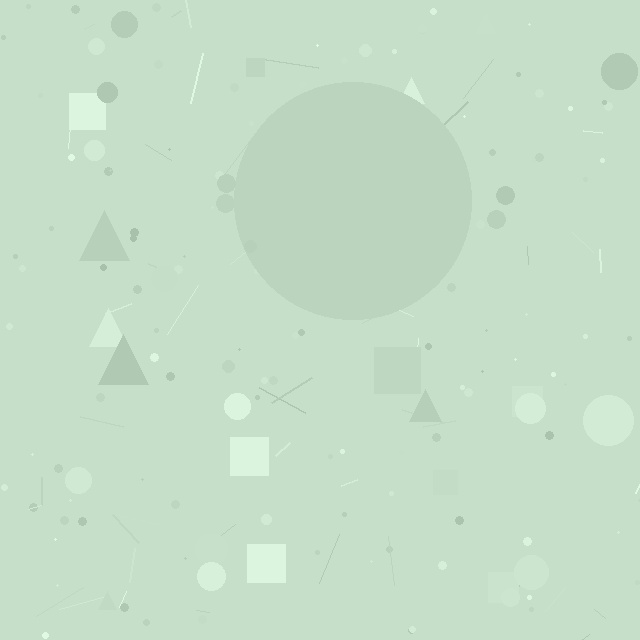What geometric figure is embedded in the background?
A circle is embedded in the background.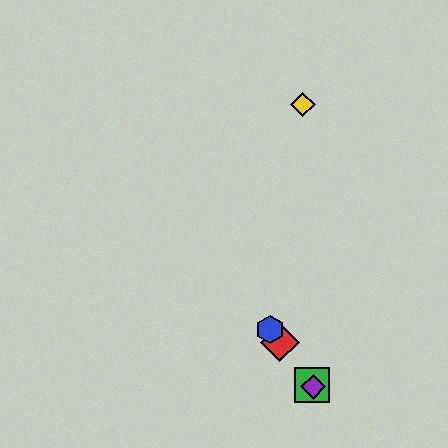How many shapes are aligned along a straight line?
4 shapes (the red diamond, the blue hexagon, the green square, the purple diamond) are aligned along a straight line.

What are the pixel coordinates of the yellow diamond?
The yellow diamond is at (303, 104).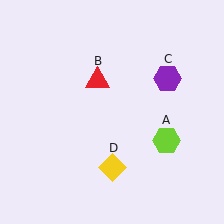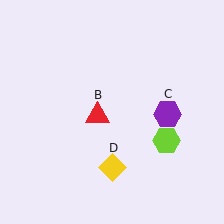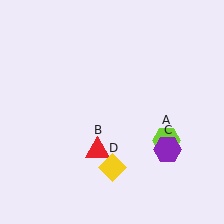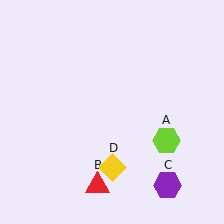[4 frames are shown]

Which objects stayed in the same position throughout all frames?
Lime hexagon (object A) and yellow diamond (object D) remained stationary.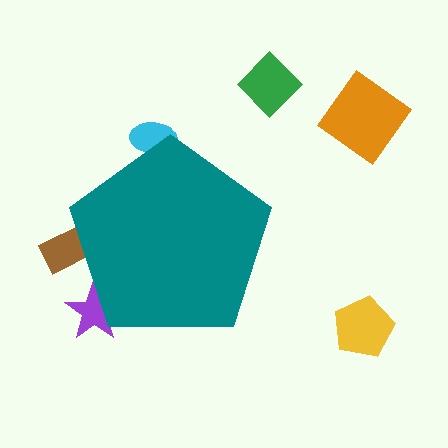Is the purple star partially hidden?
Yes, the purple star is partially hidden behind the teal pentagon.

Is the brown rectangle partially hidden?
Yes, the brown rectangle is partially hidden behind the teal pentagon.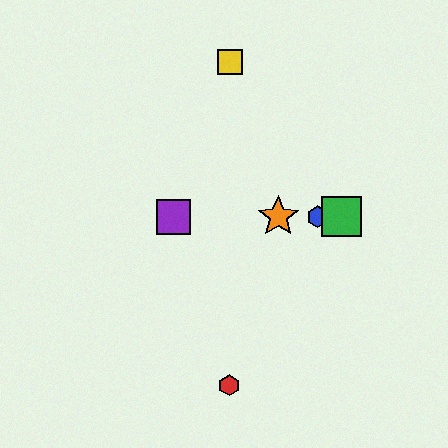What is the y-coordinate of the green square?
The green square is at y≈217.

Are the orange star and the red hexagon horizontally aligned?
No, the orange star is at y≈217 and the red hexagon is at y≈385.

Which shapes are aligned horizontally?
The blue hexagon, the green square, the purple square, the orange star are aligned horizontally.